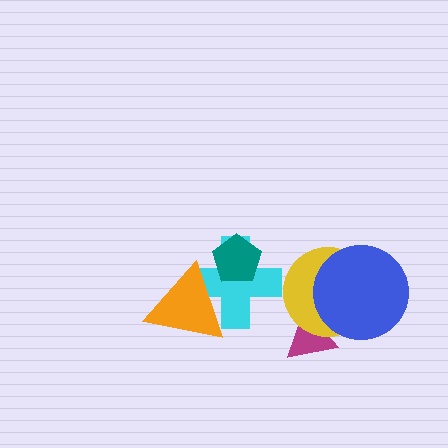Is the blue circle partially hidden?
No, no other shape covers it.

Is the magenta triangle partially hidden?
Yes, it is partially covered by another shape.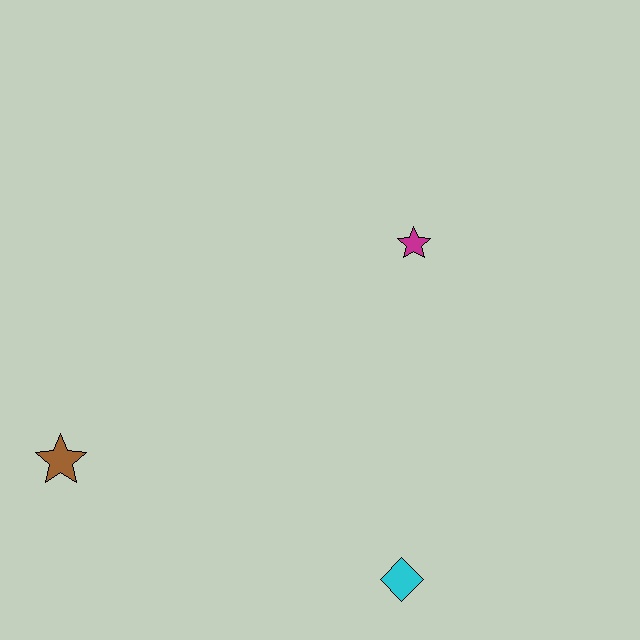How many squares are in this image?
There are no squares.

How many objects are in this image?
There are 3 objects.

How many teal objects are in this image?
There are no teal objects.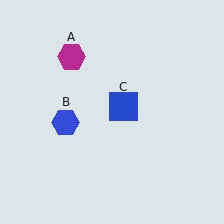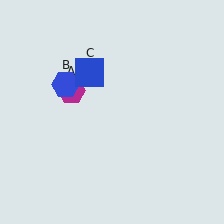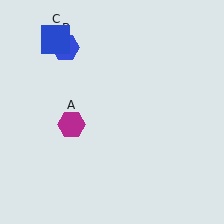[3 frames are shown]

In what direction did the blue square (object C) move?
The blue square (object C) moved up and to the left.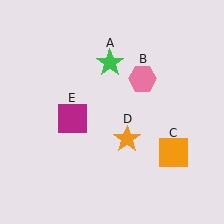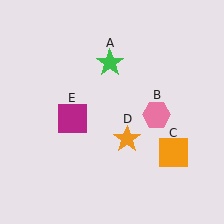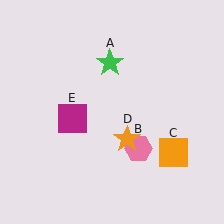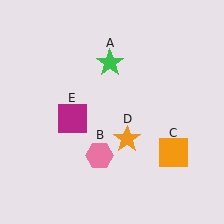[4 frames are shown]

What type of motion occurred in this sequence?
The pink hexagon (object B) rotated clockwise around the center of the scene.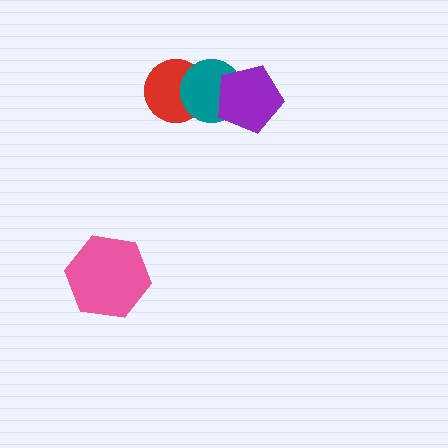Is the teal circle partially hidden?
Yes, it is partially covered by another shape.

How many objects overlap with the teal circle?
2 objects overlap with the teal circle.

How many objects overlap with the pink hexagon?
0 objects overlap with the pink hexagon.